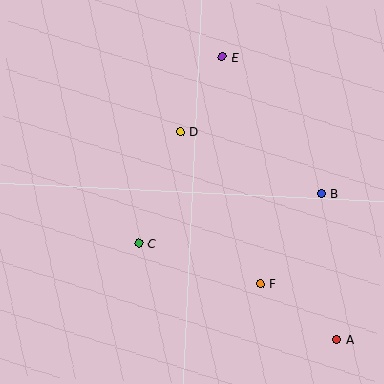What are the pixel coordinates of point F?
Point F is at (260, 284).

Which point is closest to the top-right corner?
Point E is closest to the top-right corner.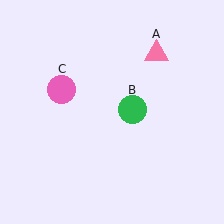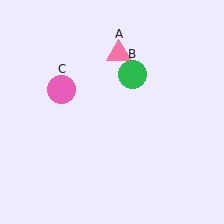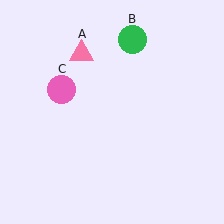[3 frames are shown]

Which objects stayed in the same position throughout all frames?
Pink circle (object C) remained stationary.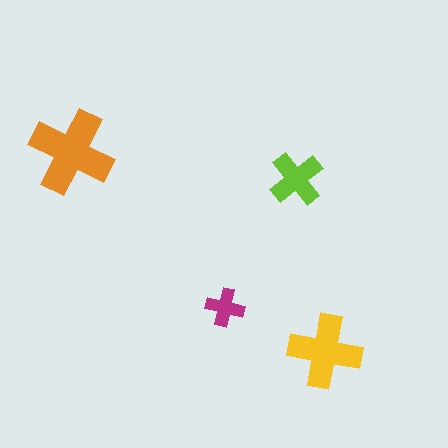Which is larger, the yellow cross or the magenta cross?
The yellow one.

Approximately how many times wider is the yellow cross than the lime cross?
About 1.5 times wider.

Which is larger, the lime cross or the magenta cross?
The lime one.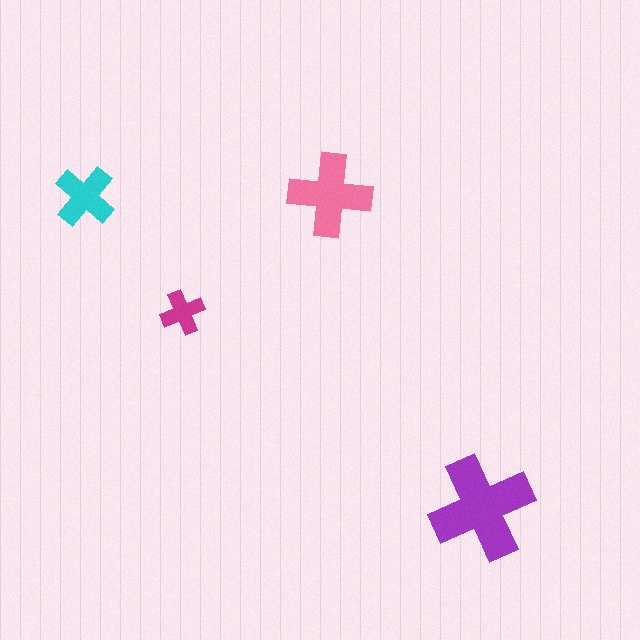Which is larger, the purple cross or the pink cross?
The purple one.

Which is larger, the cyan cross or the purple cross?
The purple one.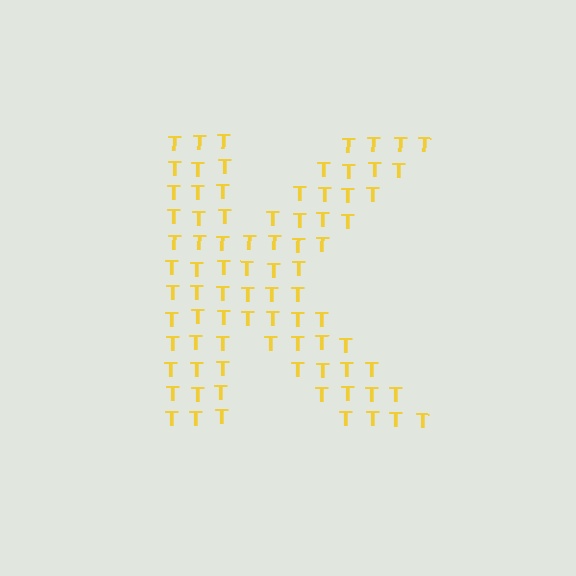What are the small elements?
The small elements are letter T's.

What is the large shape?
The large shape is the letter K.